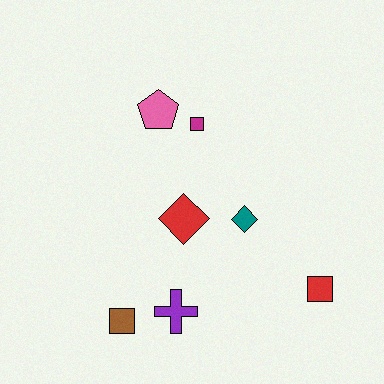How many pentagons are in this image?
There is 1 pentagon.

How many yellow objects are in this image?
There are no yellow objects.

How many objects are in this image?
There are 7 objects.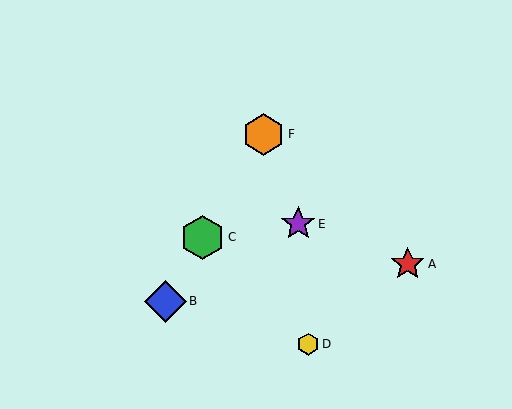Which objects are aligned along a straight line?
Objects B, C, F are aligned along a straight line.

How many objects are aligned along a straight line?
3 objects (B, C, F) are aligned along a straight line.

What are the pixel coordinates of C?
Object C is at (203, 237).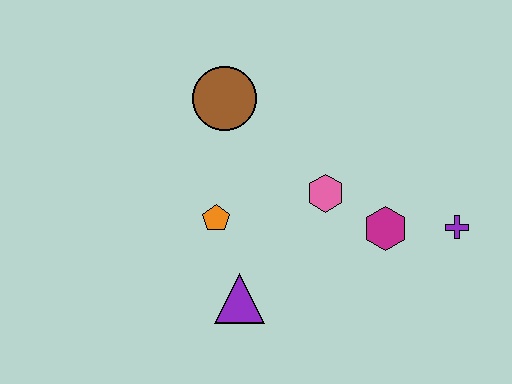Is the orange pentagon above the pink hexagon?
No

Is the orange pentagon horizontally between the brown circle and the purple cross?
No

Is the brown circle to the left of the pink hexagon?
Yes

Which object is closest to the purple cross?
The magenta hexagon is closest to the purple cross.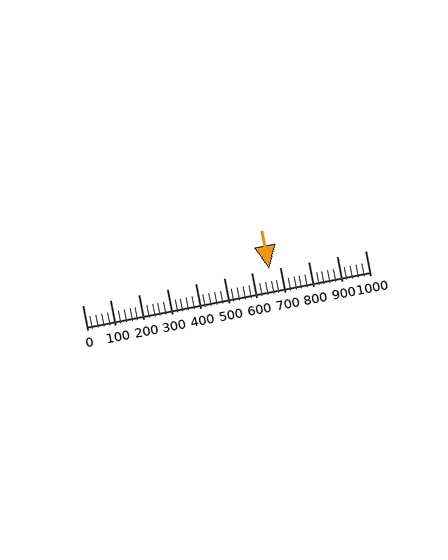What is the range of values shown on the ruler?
The ruler shows values from 0 to 1000.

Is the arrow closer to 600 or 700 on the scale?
The arrow is closer to 700.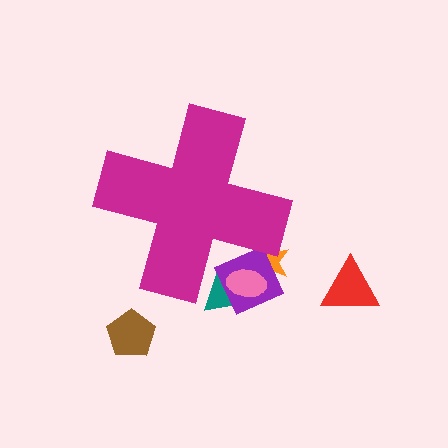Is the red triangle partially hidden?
No, the red triangle is fully visible.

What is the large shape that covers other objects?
A magenta cross.